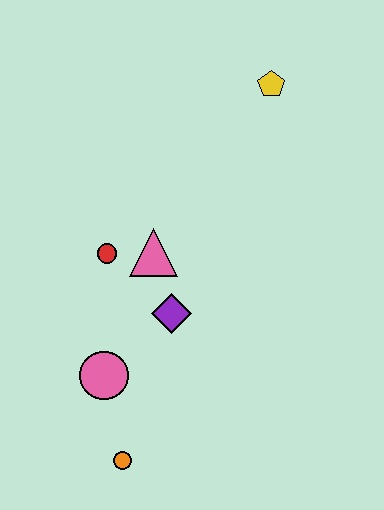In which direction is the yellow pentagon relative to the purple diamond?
The yellow pentagon is above the purple diamond.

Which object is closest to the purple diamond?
The pink triangle is closest to the purple diamond.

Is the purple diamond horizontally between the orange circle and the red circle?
No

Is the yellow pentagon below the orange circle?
No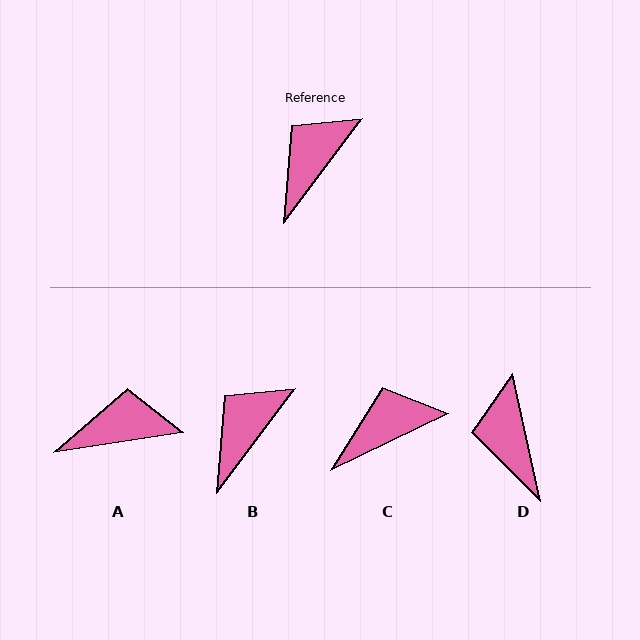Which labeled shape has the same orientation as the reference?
B.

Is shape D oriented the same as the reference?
No, it is off by about 49 degrees.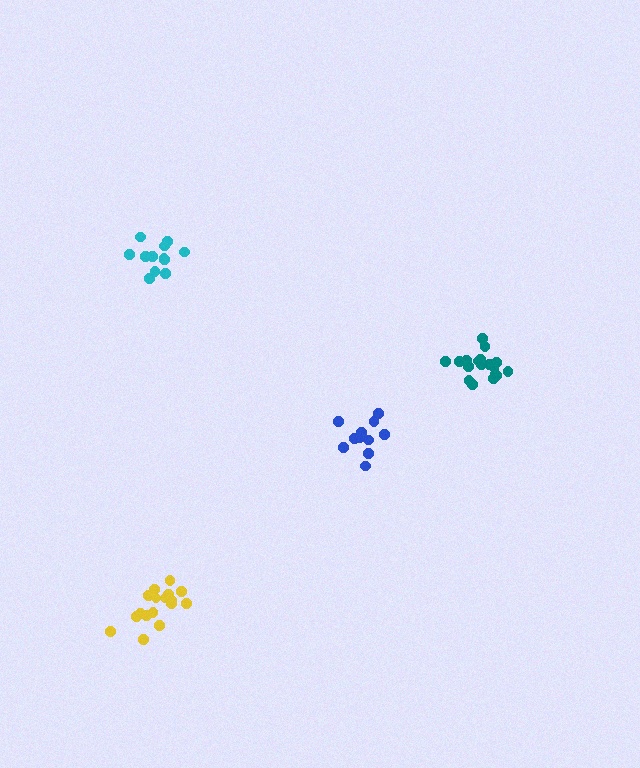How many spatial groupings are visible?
There are 4 spatial groupings.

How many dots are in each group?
Group 1: 18 dots, Group 2: 12 dots, Group 3: 17 dots, Group 4: 12 dots (59 total).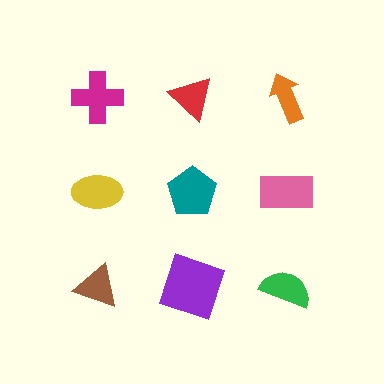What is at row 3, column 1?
A brown triangle.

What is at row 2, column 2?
A teal pentagon.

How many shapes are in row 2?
3 shapes.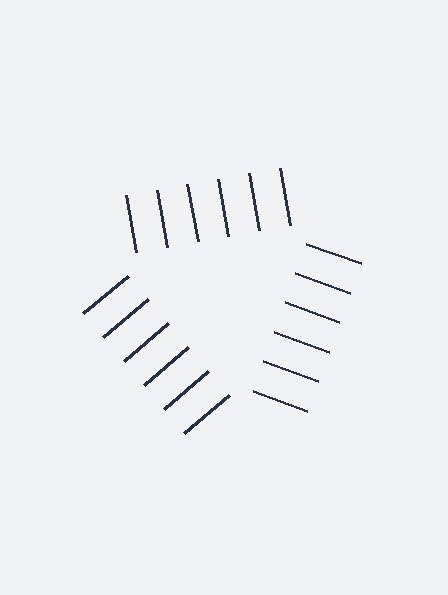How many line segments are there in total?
18 — 6 along each of the 3 edges.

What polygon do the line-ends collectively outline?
An illusory triangle — the line segments terminate on its edges but no continuous stroke is drawn.